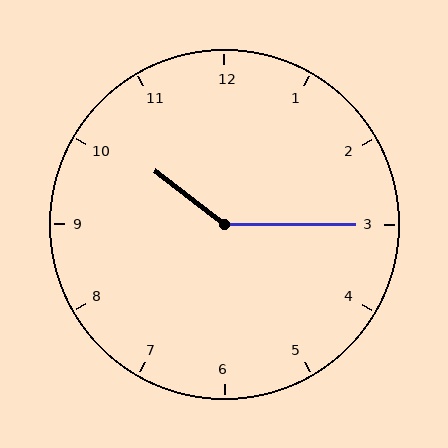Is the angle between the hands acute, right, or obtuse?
It is obtuse.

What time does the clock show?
10:15.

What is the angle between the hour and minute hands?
Approximately 142 degrees.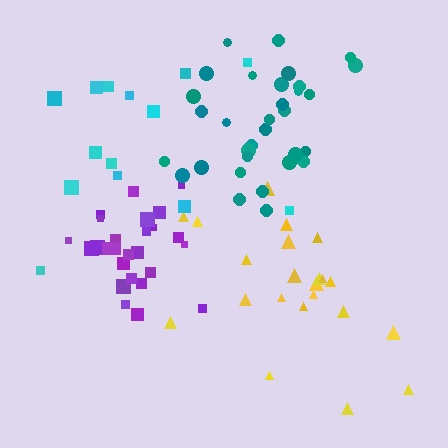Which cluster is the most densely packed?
Purple.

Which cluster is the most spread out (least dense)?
Cyan.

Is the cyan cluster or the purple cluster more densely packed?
Purple.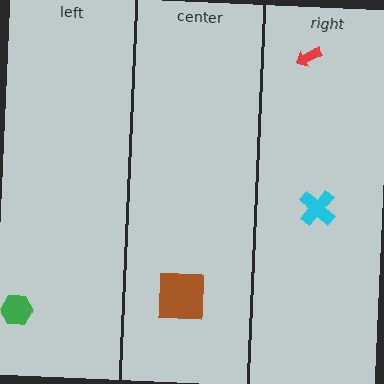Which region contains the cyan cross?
The right region.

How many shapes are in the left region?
1.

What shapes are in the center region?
The brown square.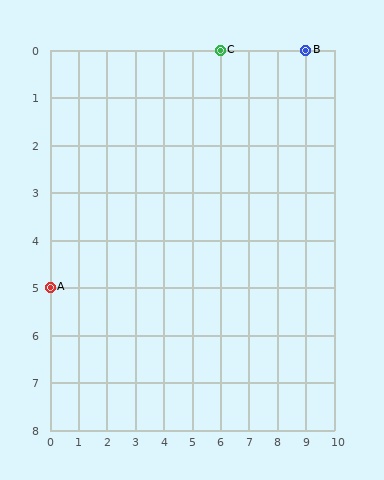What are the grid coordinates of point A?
Point A is at grid coordinates (0, 5).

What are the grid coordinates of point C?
Point C is at grid coordinates (6, 0).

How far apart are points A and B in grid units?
Points A and B are 9 columns and 5 rows apart (about 10.3 grid units diagonally).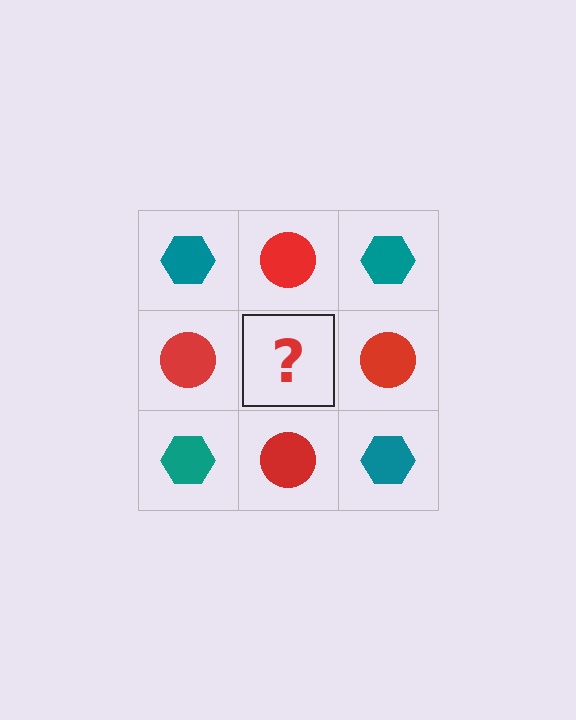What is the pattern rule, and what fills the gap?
The rule is that it alternates teal hexagon and red circle in a checkerboard pattern. The gap should be filled with a teal hexagon.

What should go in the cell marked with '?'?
The missing cell should contain a teal hexagon.